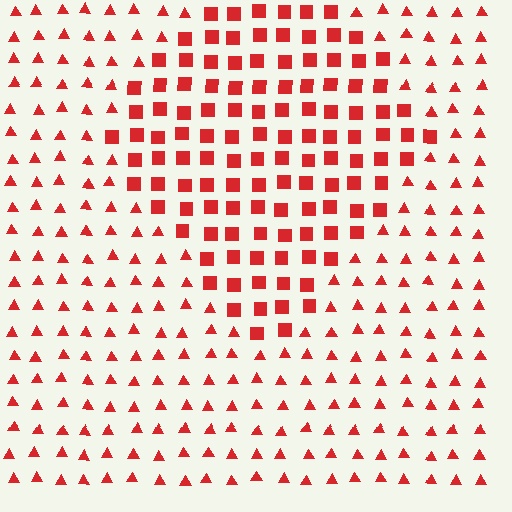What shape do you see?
I see a diamond.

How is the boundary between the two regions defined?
The boundary is defined by a change in element shape: squares inside vs. triangles outside. All elements share the same color and spacing.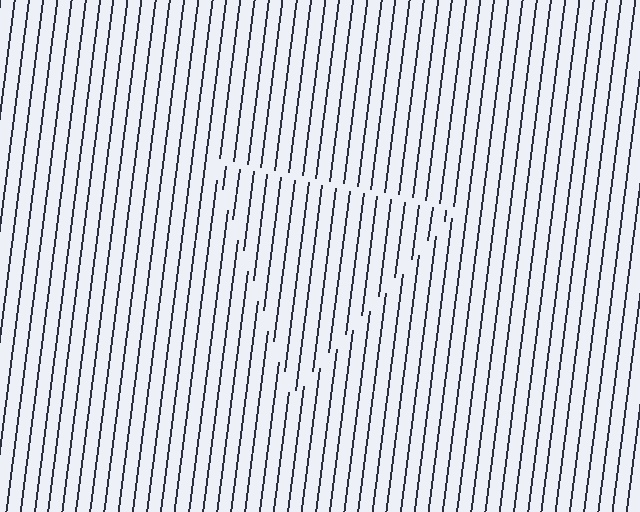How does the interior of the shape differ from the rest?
The interior of the shape contains the same grating, shifted by half a period — the contour is defined by the phase discontinuity where line-ends from the inner and outer gratings abut.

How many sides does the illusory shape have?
3 sides — the line-ends trace a triangle.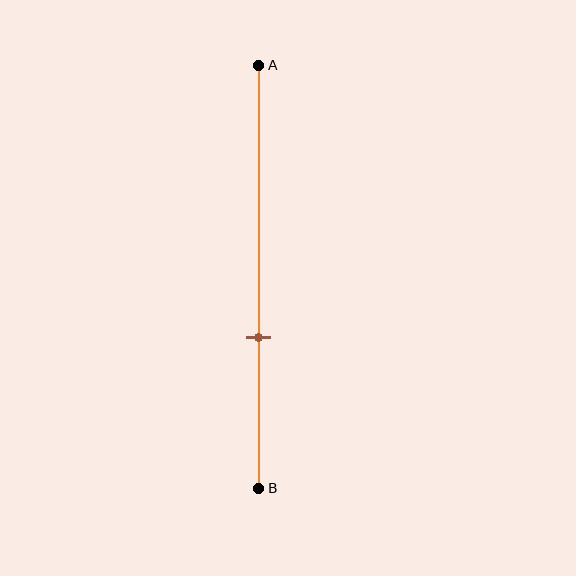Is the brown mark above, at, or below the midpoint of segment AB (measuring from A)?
The brown mark is below the midpoint of segment AB.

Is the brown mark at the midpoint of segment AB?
No, the mark is at about 65% from A, not at the 50% midpoint.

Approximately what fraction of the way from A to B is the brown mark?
The brown mark is approximately 65% of the way from A to B.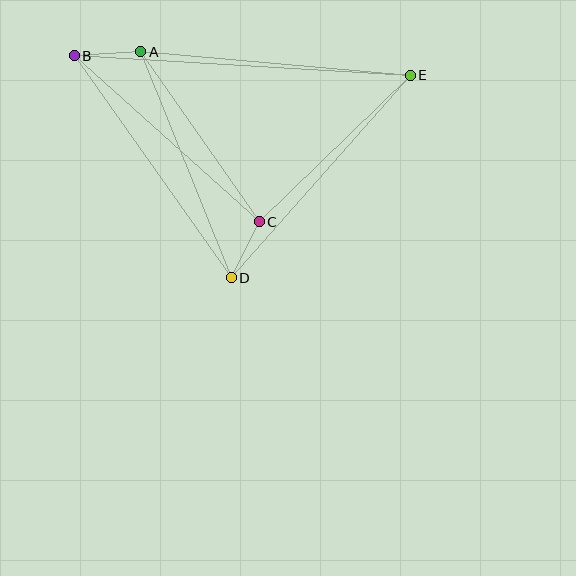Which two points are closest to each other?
Points C and D are closest to each other.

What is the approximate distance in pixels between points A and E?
The distance between A and E is approximately 270 pixels.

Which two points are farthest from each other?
Points B and E are farthest from each other.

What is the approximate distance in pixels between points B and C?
The distance between B and C is approximately 248 pixels.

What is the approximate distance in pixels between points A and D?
The distance between A and D is approximately 243 pixels.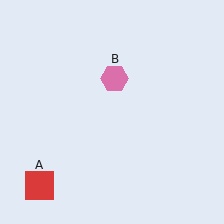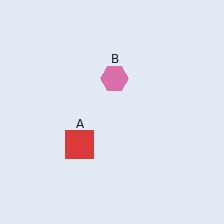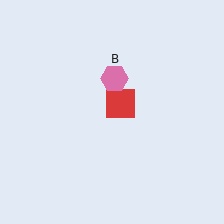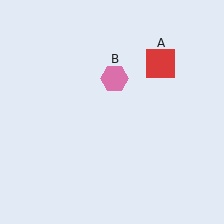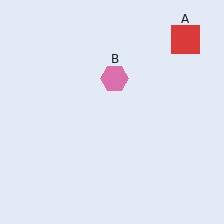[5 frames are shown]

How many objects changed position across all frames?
1 object changed position: red square (object A).